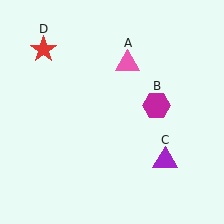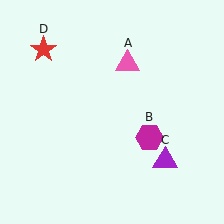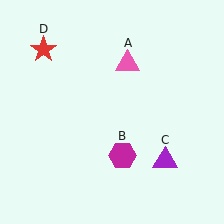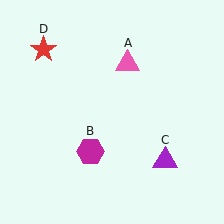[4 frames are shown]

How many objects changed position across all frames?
1 object changed position: magenta hexagon (object B).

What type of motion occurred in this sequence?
The magenta hexagon (object B) rotated clockwise around the center of the scene.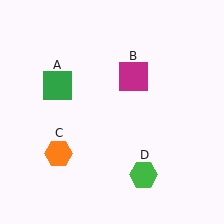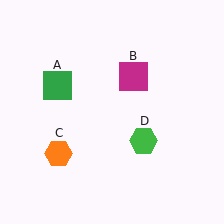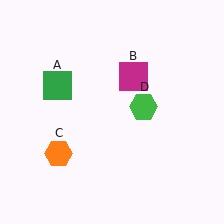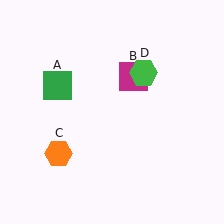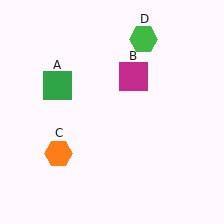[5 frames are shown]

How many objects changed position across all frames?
1 object changed position: green hexagon (object D).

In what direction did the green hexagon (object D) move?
The green hexagon (object D) moved up.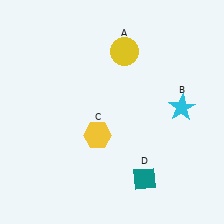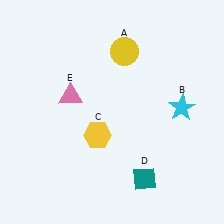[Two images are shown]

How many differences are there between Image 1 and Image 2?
There is 1 difference between the two images.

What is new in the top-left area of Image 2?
A pink triangle (E) was added in the top-left area of Image 2.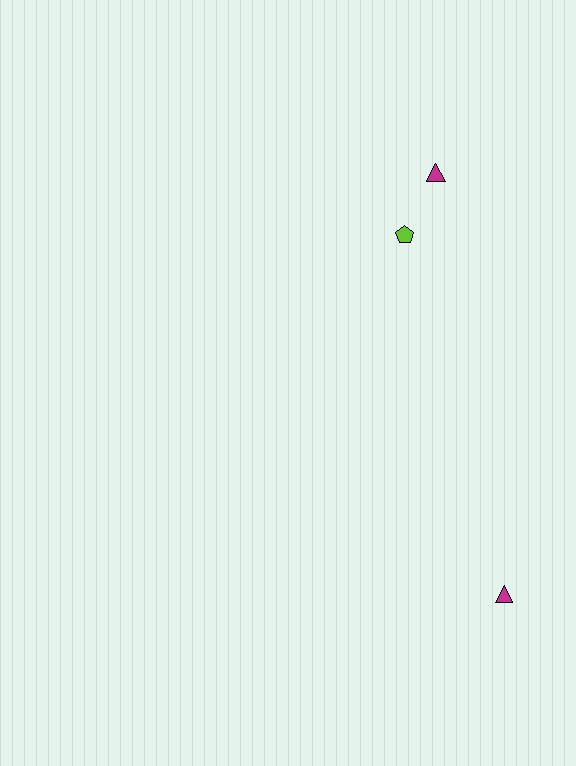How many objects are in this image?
There are 3 objects.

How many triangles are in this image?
There are 2 triangles.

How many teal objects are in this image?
There are no teal objects.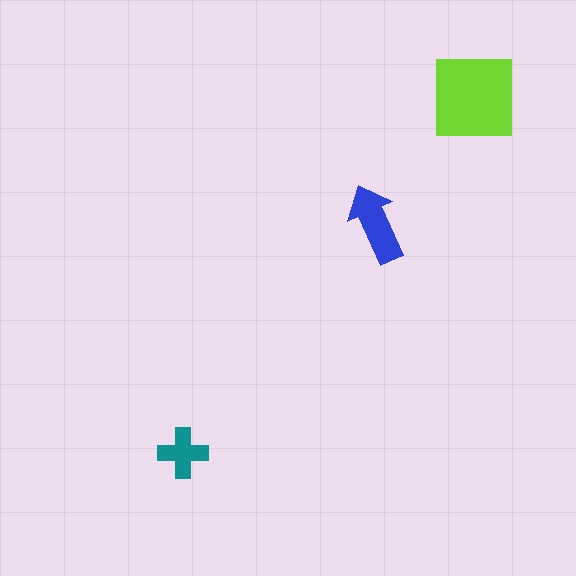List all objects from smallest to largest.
The teal cross, the blue arrow, the lime square.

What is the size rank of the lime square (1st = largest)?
1st.